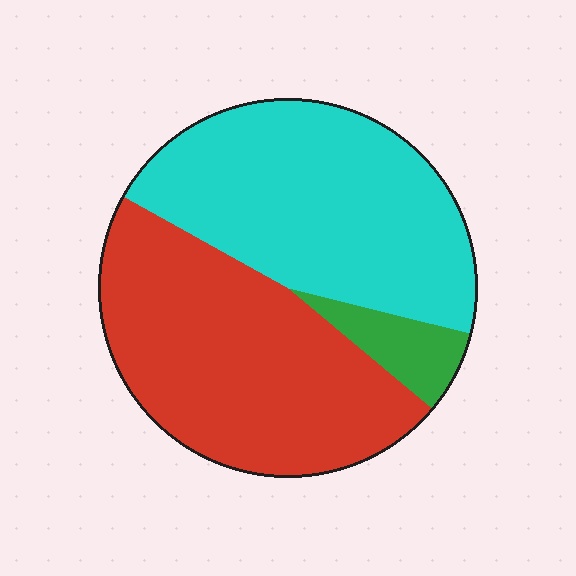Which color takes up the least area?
Green, at roughly 5%.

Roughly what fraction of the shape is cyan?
Cyan takes up between a third and a half of the shape.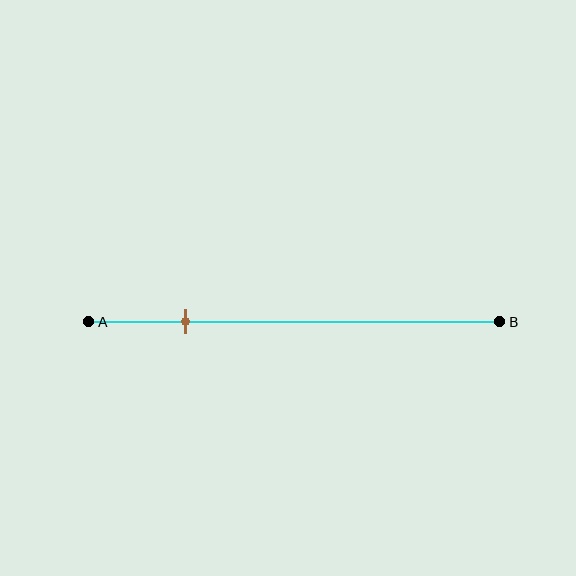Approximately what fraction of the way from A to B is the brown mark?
The brown mark is approximately 25% of the way from A to B.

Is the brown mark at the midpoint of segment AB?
No, the mark is at about 25% from A, not at the 50% midpoint.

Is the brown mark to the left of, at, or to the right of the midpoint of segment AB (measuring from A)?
The brown mark is to the left of the midpoint of segment AB.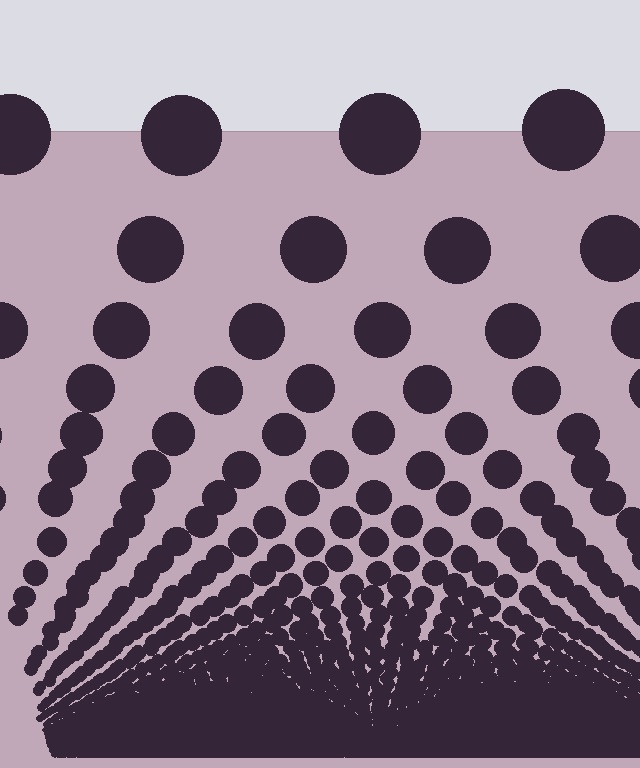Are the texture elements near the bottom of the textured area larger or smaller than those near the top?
Smaller. The gradient is inverted — elements near the bottom are smaller and denser.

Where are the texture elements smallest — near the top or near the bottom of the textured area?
Near the bottom.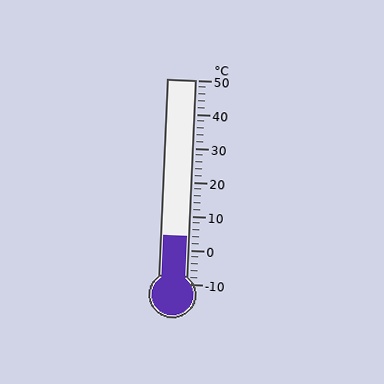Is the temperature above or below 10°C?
The temperature is below 10°C.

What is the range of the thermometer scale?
The thermometer scale ranges from -10°C to 50°C.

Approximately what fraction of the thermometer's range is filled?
The thermometer is filled to approximately 25% of its range.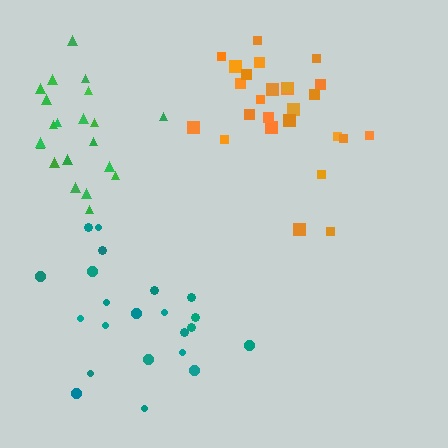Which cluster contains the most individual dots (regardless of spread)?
Orange (26).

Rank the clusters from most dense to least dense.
orange, green, teal.